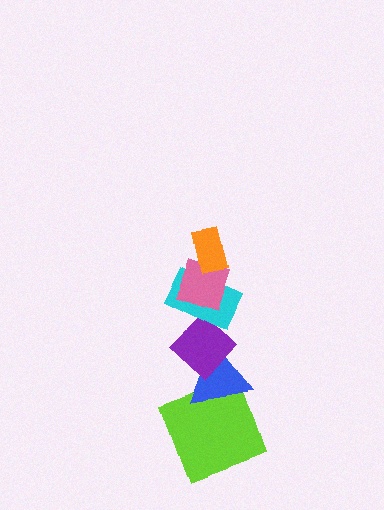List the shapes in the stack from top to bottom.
From top to bottom: the orange rectangle, the pink diamond, the cyan rectangle, the purple diamond, the blue triangle, the lime square.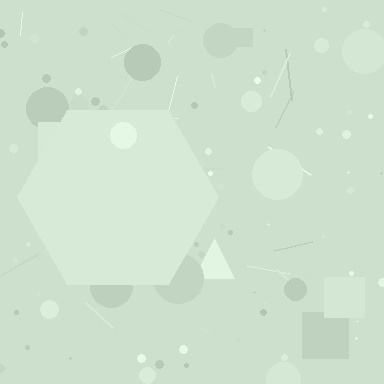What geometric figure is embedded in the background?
A hexagon is embedded in the background.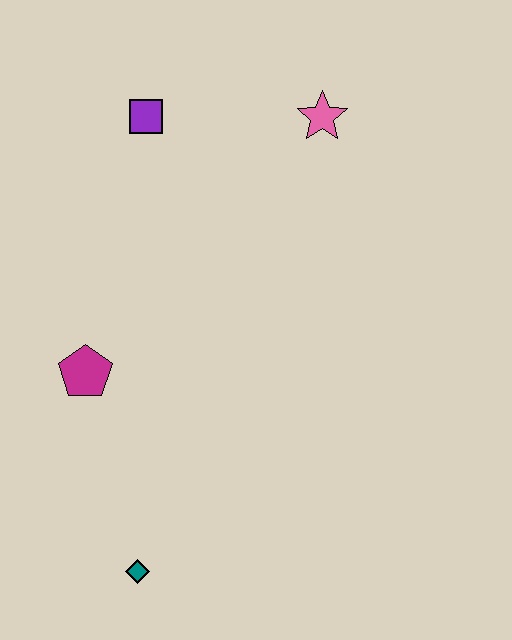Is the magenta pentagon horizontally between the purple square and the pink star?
No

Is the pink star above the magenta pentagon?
Yes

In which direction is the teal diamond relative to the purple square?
The teal diamond is below the purple square.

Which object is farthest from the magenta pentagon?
The pink star is farthest from the magenta pentagon.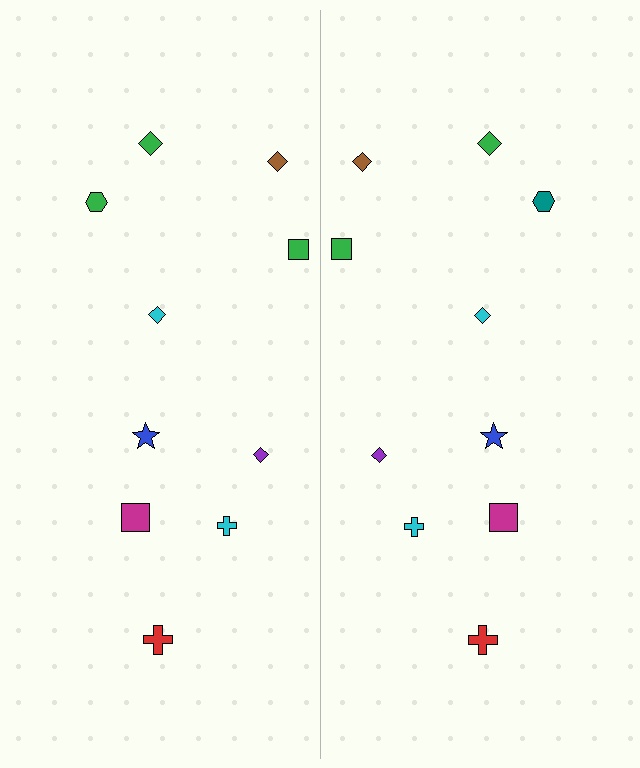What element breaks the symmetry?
The teal hexagon on the right side breaks the symmetry — its mirror counterpart is green.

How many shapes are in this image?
There are 20 shapes in this image.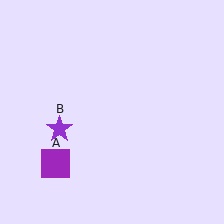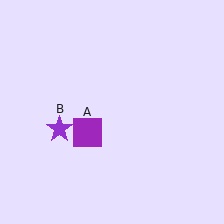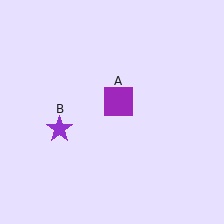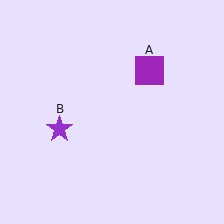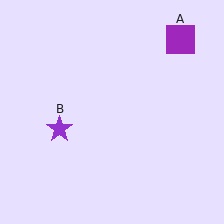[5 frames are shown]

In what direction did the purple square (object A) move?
The purple square (object A) moved up and to the right.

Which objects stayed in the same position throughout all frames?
Purple star (object B) remained stationary.